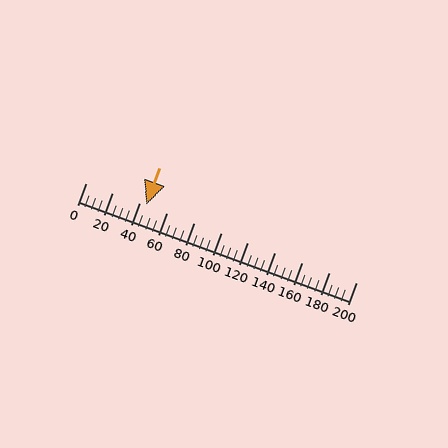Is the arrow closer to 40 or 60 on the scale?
The arrow is closer to 40.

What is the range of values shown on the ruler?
The ruler shows values from 0 to 200.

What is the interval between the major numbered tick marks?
The major tick marks are spaced 20 units apart.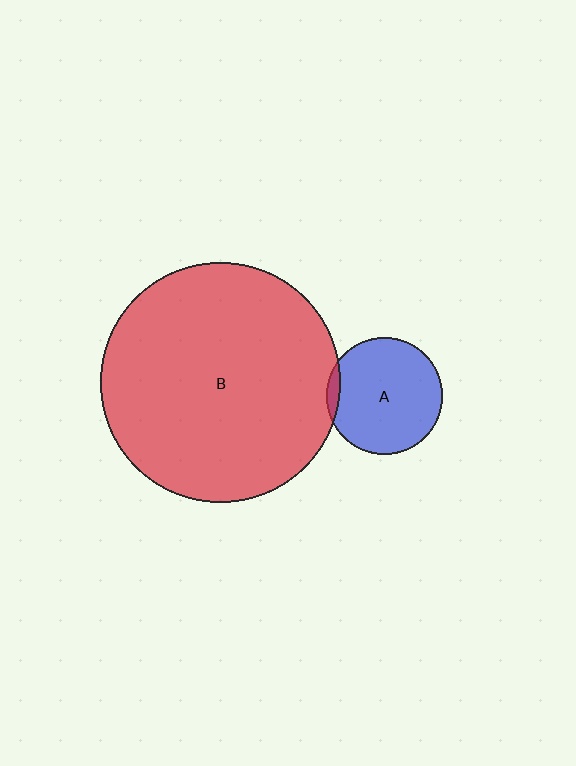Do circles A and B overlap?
Yes.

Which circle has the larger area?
Circle B (red).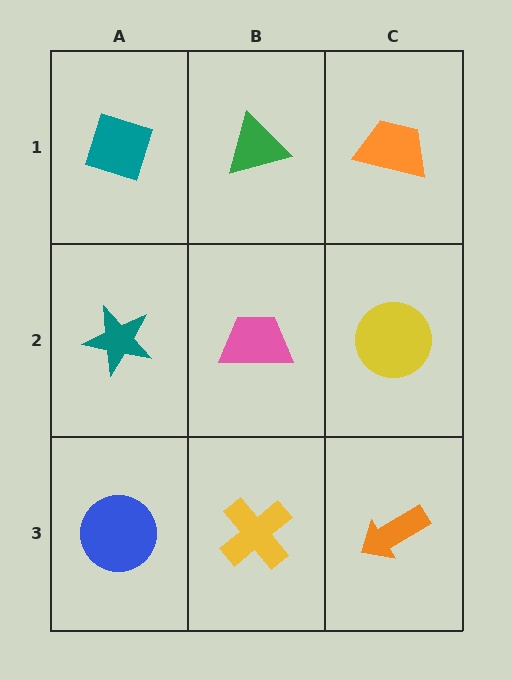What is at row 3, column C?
An orange arrow.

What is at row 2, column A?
A teal star.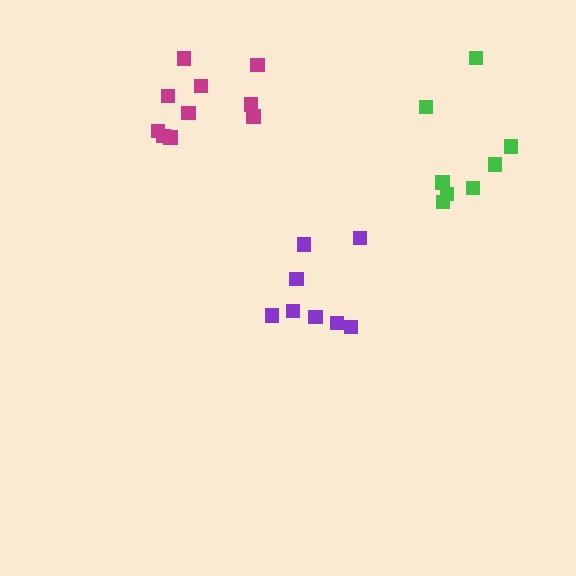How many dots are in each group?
Group 1: 8 dots, Group 2: 8 dots, Group 3: 10 dots (26 total).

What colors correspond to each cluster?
The clusters are colored: purple, green, magenta.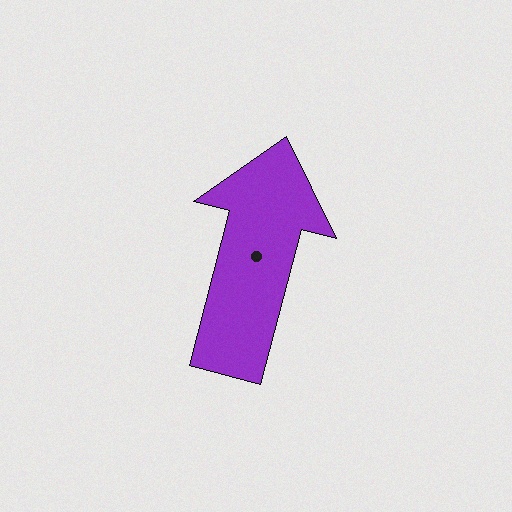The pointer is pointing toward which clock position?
Roughly 12 o'clock.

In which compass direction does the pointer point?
North.